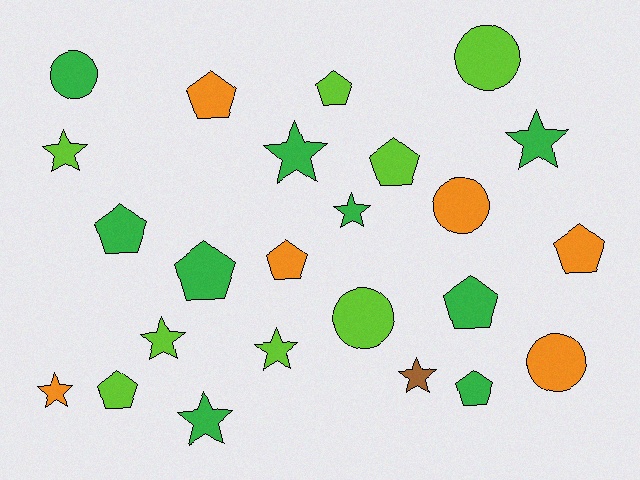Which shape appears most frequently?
Pentagon, with 10 objects.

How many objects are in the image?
There are 24 objects.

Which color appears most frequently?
Green, with 9 objects.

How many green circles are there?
There is 1 green circle.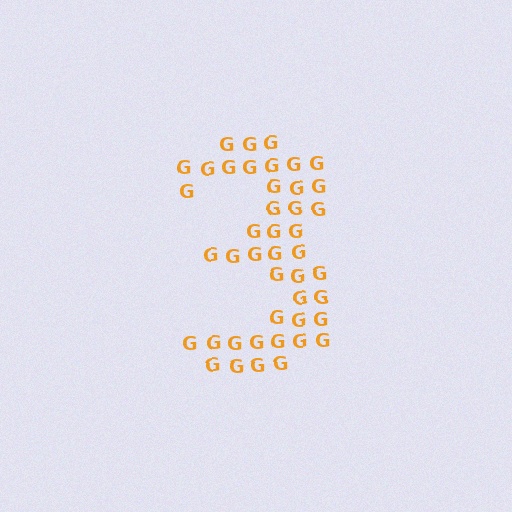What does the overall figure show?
The overall figure shows the digit 3.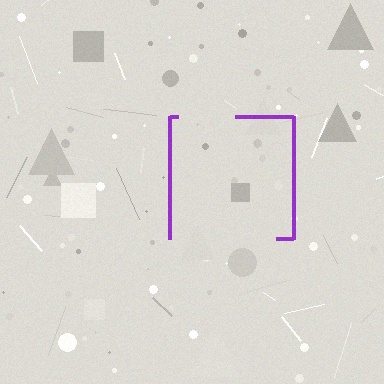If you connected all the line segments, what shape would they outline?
They would outline a square.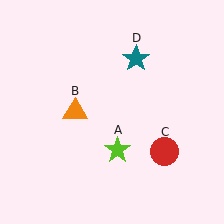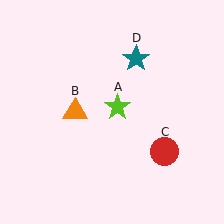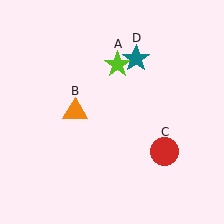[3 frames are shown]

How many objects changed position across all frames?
1 object changed position: lime star (object A).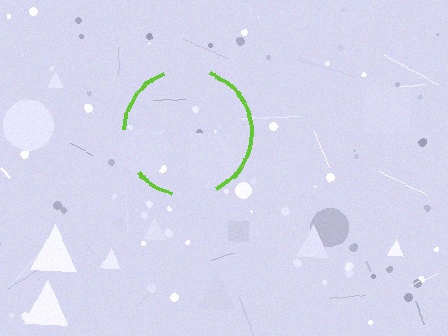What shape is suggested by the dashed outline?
The dashed outline suggests a circle.